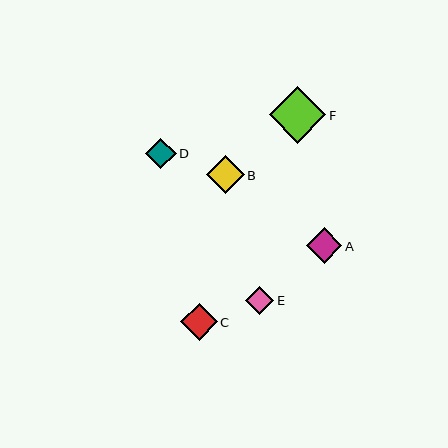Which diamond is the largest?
Diamond F is the largest with a size of approximately 56 pixels.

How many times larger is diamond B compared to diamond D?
Diamond B is approximately 1.2 times the size of diamond D.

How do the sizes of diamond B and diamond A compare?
Diamond B and diamond A are approximately the same size.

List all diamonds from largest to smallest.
From largest to smallest: F, B, C, A, D, E.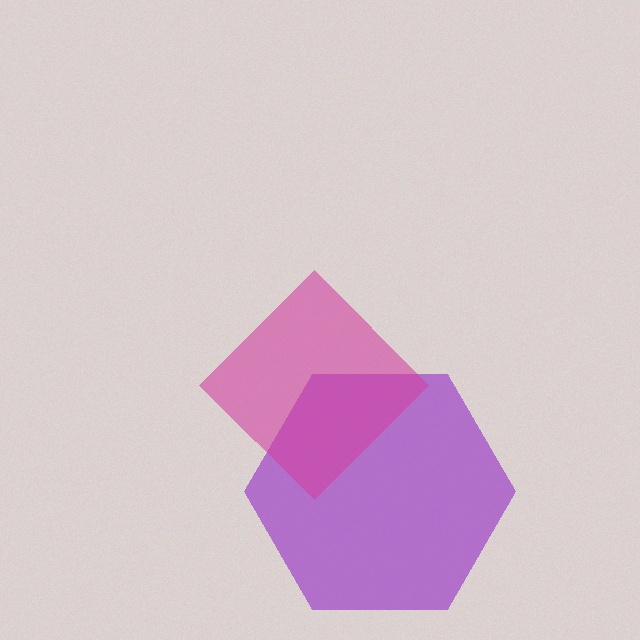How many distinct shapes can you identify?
There are 2 distinct shapes: a purple hexagon, a magenta diamond.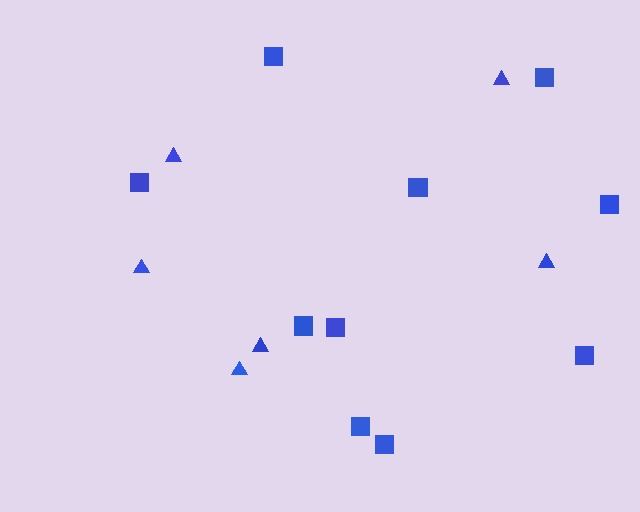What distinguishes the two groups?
There are 2 groups: one group of squares (10) and one group of triangles (6).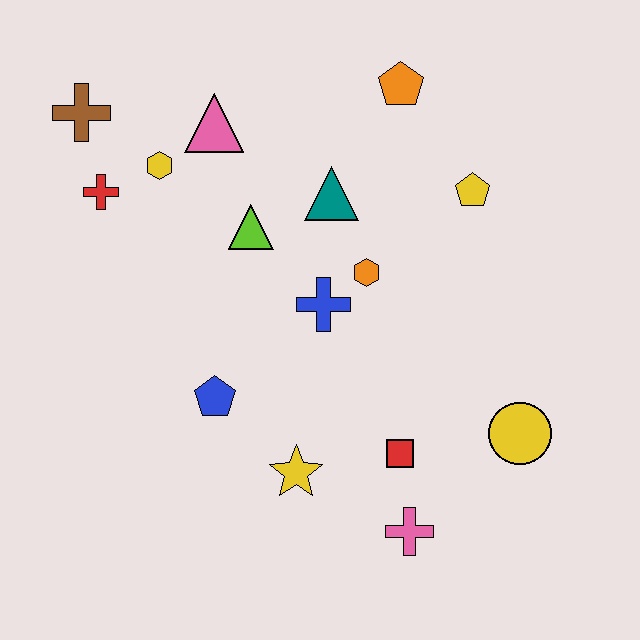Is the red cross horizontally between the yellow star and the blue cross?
No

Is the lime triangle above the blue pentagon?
Yes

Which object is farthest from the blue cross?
The brown cross is farthest from the blue cross.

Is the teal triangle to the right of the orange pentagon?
No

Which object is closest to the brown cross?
The red cross is closest to the brown cross.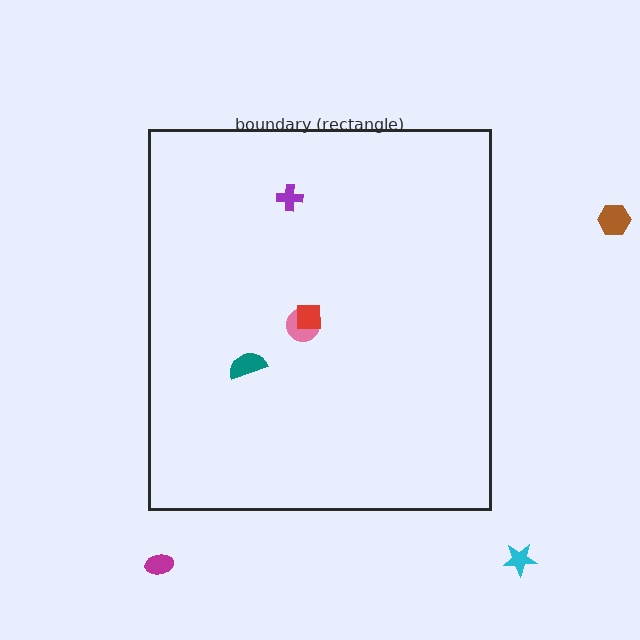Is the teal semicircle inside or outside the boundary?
Inside.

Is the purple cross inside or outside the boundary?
Inside.